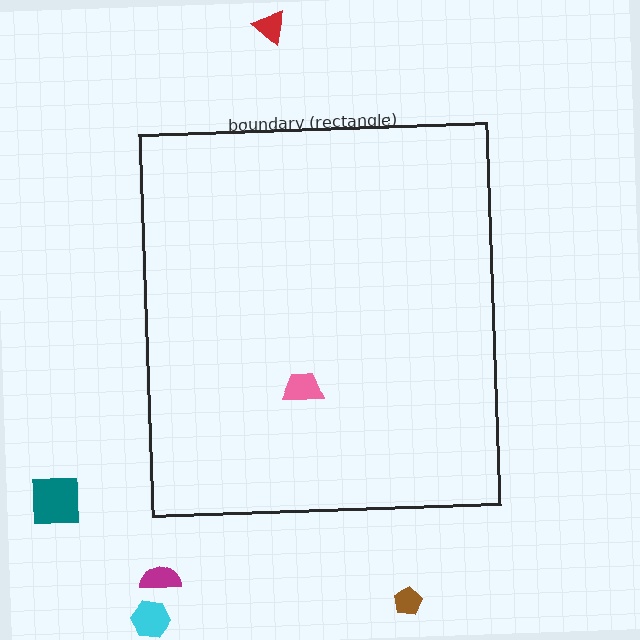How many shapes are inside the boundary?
1 inside, 5 outside.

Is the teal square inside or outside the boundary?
Outside.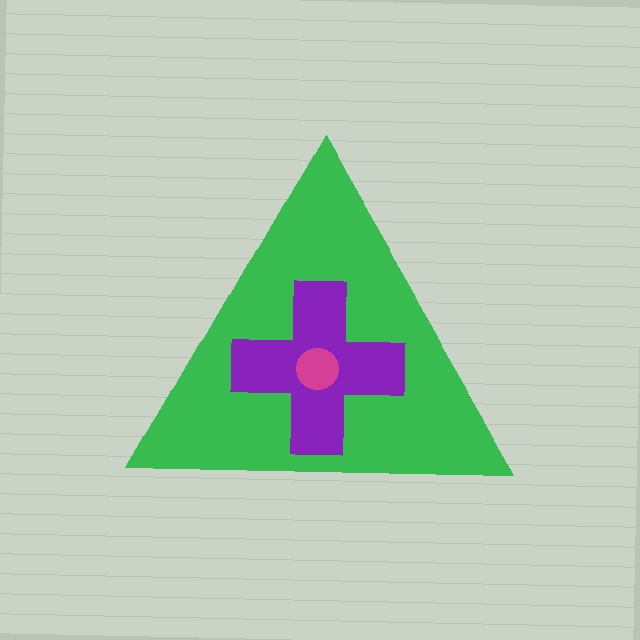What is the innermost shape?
The magenta circle.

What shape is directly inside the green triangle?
The purple cross.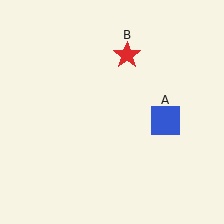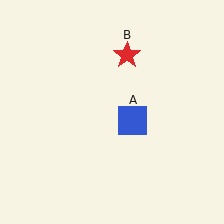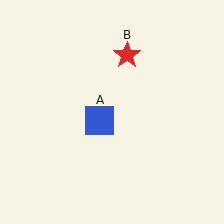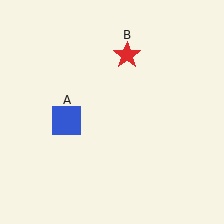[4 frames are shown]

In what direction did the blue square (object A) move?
The blue square (object A) moved left.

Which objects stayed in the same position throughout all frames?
Red star (object B) remained stationary.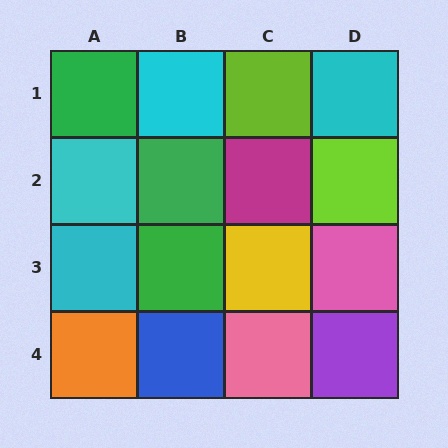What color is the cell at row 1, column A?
Green.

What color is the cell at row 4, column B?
Blue.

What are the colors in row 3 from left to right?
Cyan, green, yellow, pink.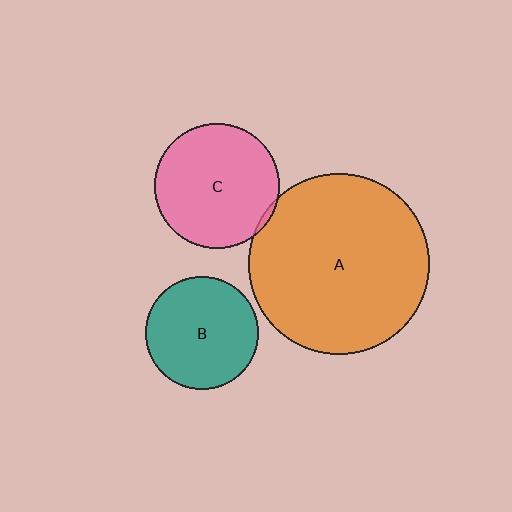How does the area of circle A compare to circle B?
Approximately 2.5 times.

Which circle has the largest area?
Circle A (orange).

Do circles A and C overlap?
Yes.